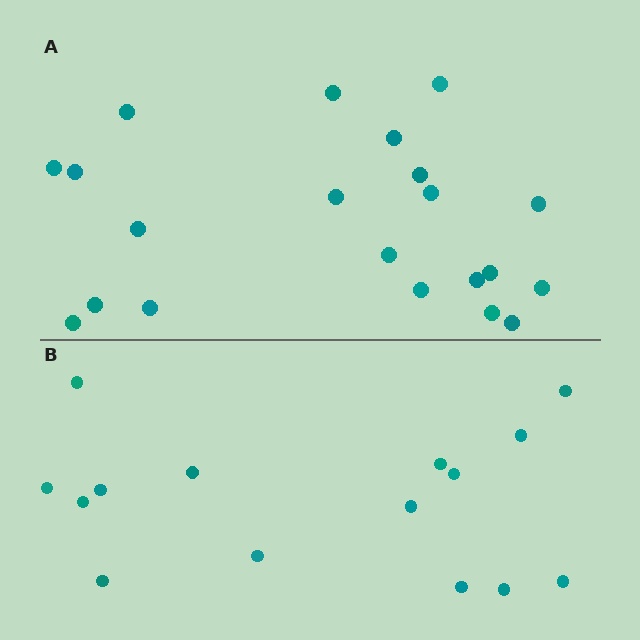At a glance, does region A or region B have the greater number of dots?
Region A (the top region) has more dots.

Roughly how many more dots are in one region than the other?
Region A has about 6 more dots than region B.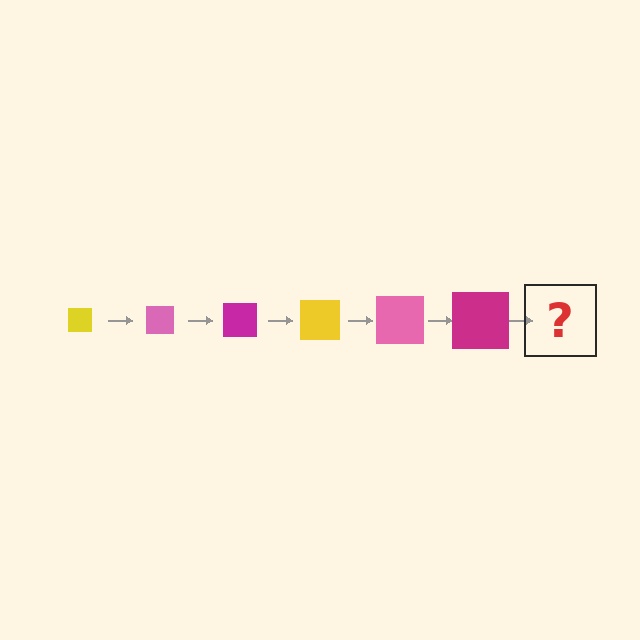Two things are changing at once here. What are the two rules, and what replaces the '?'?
The two rules are that the square grows larger each step and the color cycles through yellow, pink, and magenta. The '?' should be a yellow square, larger than the previous one.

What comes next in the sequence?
The next element should be a yellow square, larger than the previous one.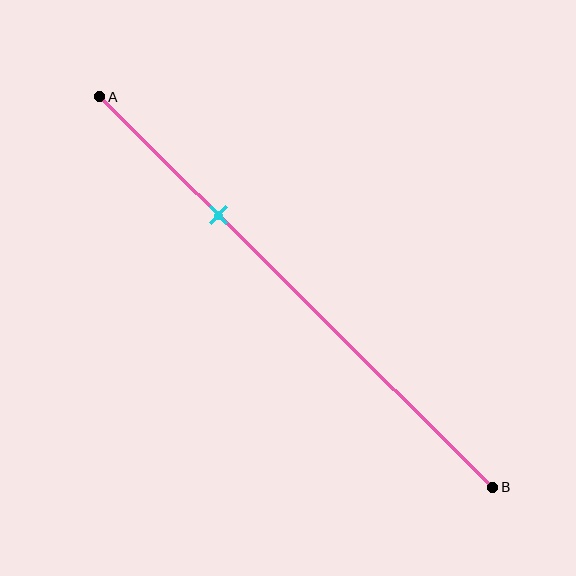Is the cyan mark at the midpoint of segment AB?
No, the mark is at about 30% from A, not at the 50% midpoint.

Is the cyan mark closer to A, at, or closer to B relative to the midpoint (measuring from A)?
The cyan mark is closer to point A than the midpoint of segment AB.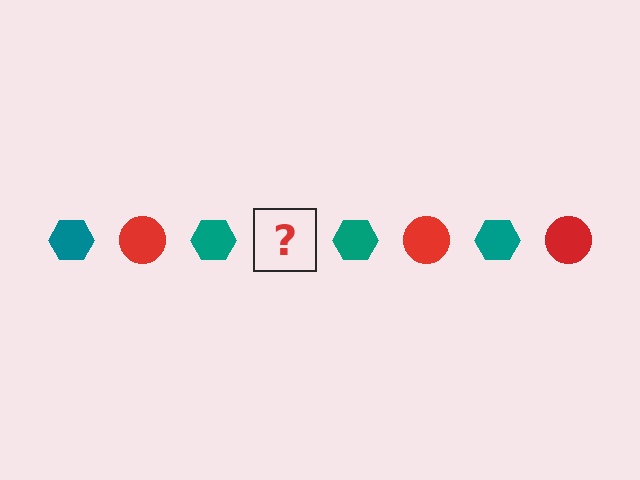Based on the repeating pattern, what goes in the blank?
The blank should be a red circle.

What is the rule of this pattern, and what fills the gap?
The rule is that the pattern alternates between teal hexagon and red circle. The gap should be filled with a red circle.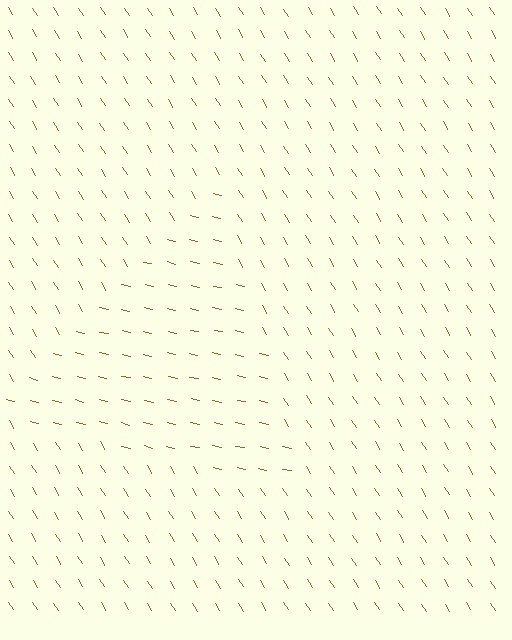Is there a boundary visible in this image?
Yes, there is a texture boundary formed by a change in line orientation.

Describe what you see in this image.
The image is filled with small brown line segments. A triangle region in the image has lines oriented differently from the surrounding lines, creating a visible texture boundary.